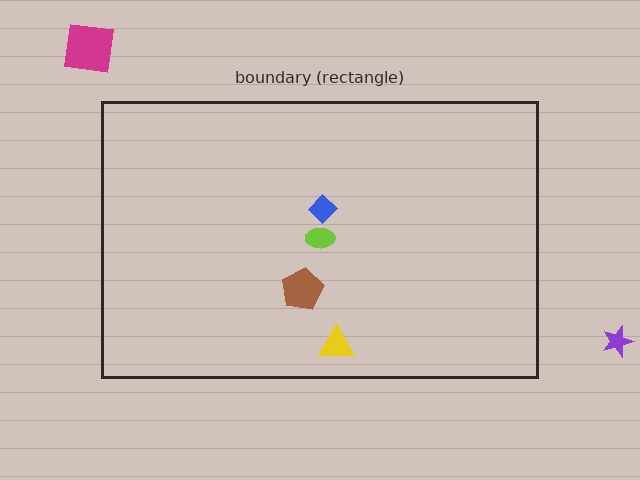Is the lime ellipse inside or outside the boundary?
Inside.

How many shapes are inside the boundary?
4 inside, 2 outside.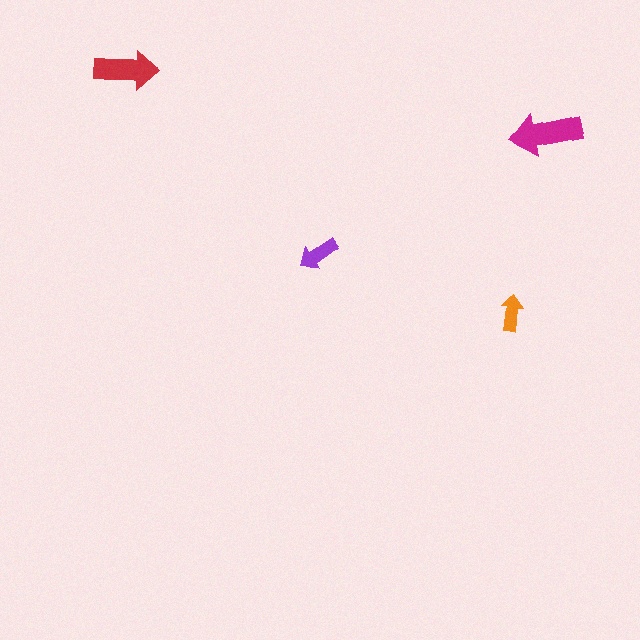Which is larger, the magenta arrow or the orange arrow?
The magenta one.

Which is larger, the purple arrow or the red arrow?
The red one.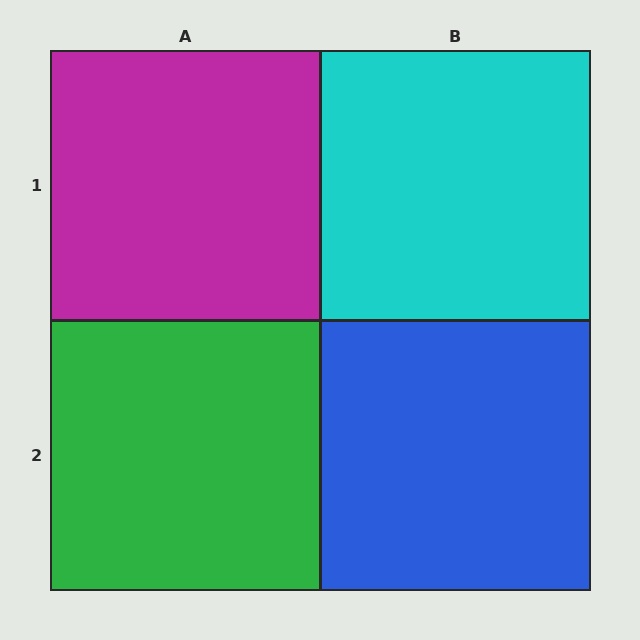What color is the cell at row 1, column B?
Cyan.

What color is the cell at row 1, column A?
Magenta.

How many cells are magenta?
1 cell is magenta.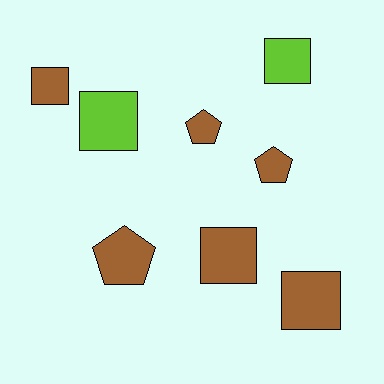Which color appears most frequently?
Brown, with 6 objects.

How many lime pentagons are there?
There are no lime pentagons.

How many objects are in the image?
There are 8 objects.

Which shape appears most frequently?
Square, with 5 objects.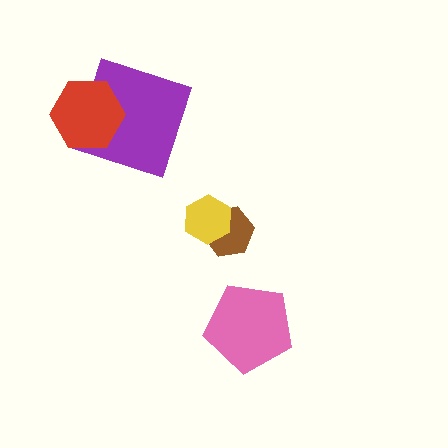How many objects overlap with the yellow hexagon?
1 object overlaps with the yellow hexagon.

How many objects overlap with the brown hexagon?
1 object overlaps with the brown hexagon.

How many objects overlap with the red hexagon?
1 object overlaps with the red hexagon.